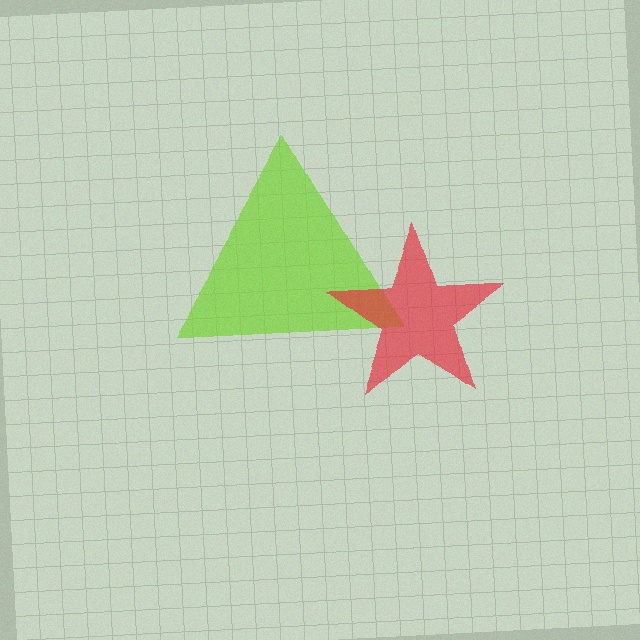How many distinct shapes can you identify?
There are 2 distinct shapes: a lime triangle, a red star.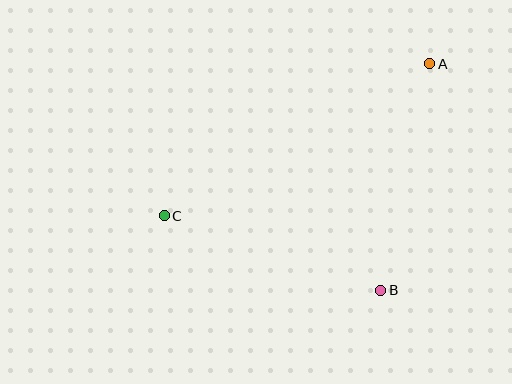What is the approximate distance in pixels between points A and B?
The distance between A and B is approximately 232 pixels.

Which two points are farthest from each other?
Points A and C are farthest from each other.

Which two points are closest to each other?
Points B and C are closest to each other.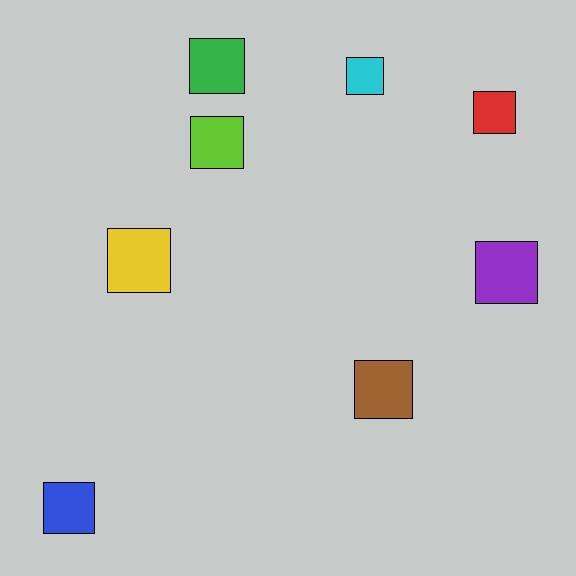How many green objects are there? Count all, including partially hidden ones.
There is 1 green object.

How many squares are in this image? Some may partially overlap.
There are 8 squares.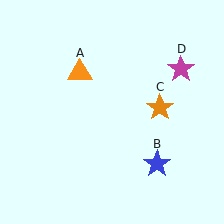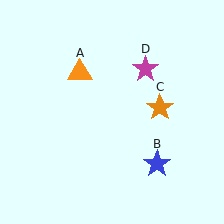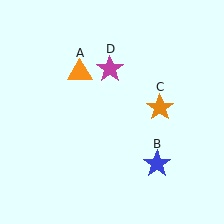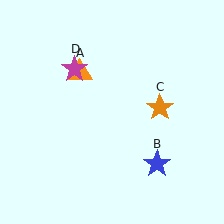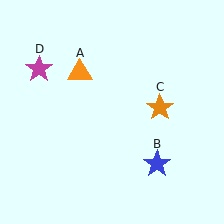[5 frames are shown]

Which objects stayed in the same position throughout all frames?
Orange triangle (object A) and blue star (object B) and orange star (object C) remained stationary.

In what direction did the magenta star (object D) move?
The magenta star (object D) moved left.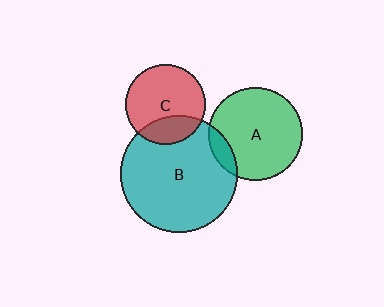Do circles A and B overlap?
Yes.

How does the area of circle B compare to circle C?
Approximately 2.1 times.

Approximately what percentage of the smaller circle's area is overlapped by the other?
Approximately 10%.